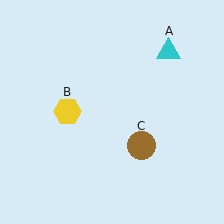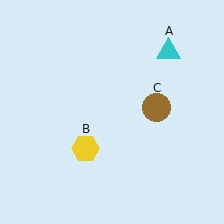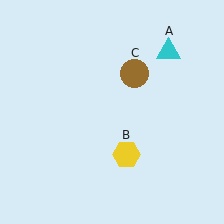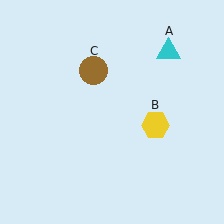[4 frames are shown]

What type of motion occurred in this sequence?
The yellow hexagon (object B), brown circle (object C) rotated counterclockwise around the center of the scene.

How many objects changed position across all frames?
2 objects changed position: yellow hexagon (object B), brown circle (object C).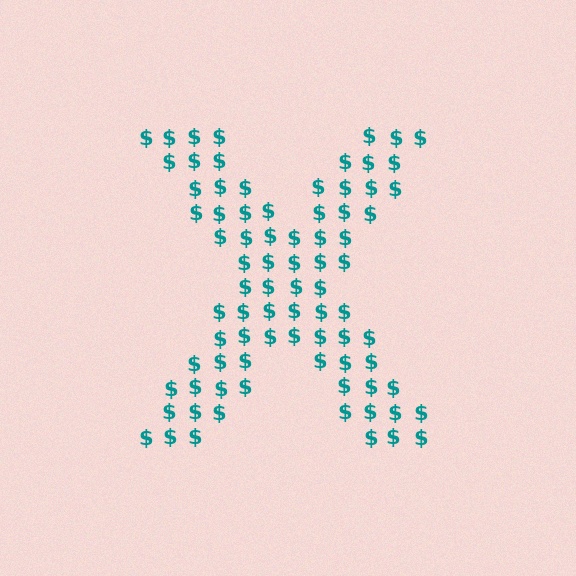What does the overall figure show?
The overall figure shows the letter X.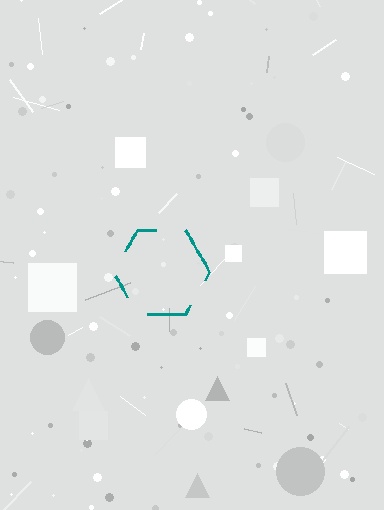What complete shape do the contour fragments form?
The contour fragments form a hexagon.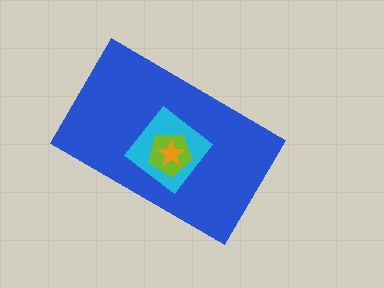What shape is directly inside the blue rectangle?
The cyan diamond.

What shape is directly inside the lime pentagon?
The orange star.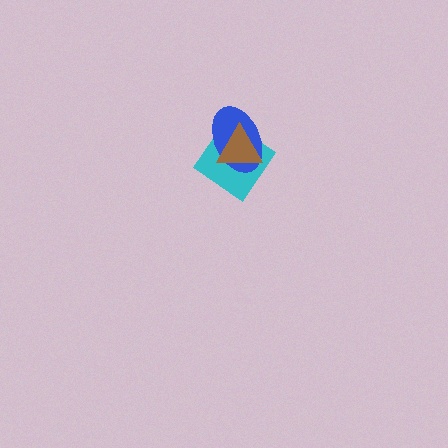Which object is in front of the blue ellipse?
The brown triangle is in front of the blue ellipse.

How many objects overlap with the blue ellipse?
2 objects overlap with the blue ellipse.